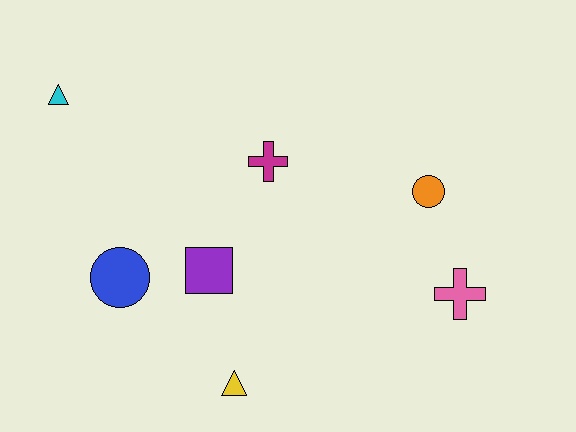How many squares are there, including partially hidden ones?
There is 1 square.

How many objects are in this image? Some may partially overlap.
There are 7 objects.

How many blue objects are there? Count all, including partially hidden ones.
There is 1 blue object.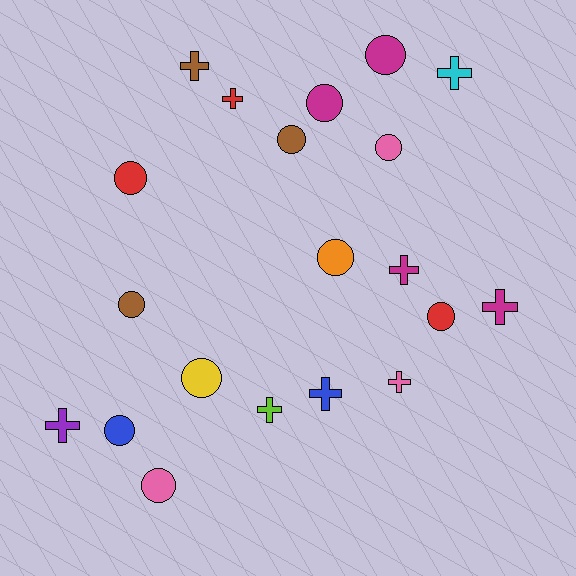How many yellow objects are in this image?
There is 1 yellow object.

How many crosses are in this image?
There are 9 crosses.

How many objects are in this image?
There are 20 objects.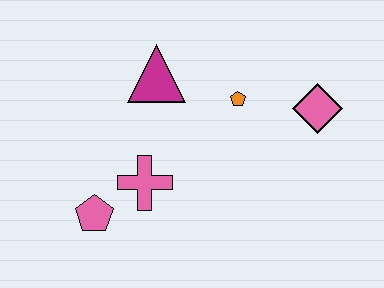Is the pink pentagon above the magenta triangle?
No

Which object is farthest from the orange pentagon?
The pink pentagon is farthest from the orange pentagon.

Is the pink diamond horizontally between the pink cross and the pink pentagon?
No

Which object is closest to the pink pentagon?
The pink cross is closest to the pink pentagon.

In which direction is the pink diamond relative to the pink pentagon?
The pink diamond is to the right of the pink pentagon.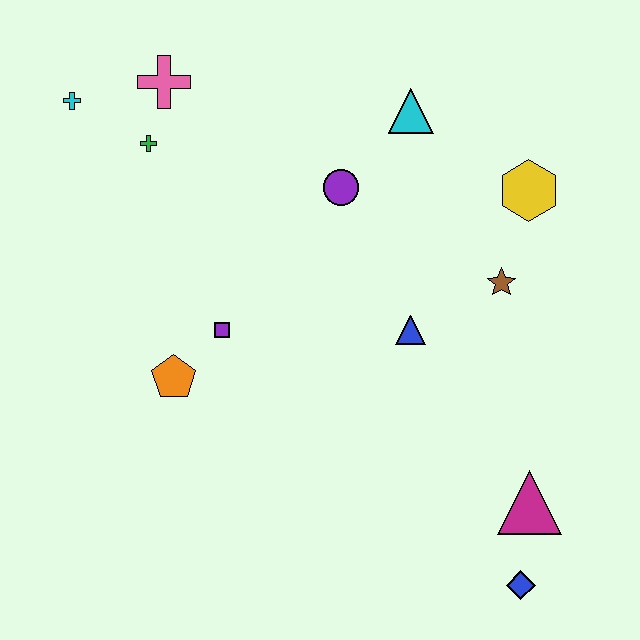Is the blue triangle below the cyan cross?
Yes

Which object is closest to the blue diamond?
The magenta triangle is closest to the blue diamond.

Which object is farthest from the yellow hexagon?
The cyan cross is farthest from the yellow hexagon.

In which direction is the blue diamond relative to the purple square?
The blue diamond is to the right of the purple square.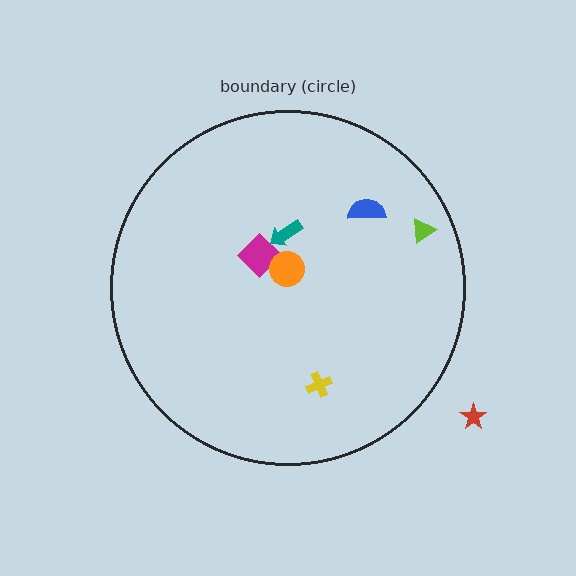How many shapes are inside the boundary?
6 inside, 1 outside.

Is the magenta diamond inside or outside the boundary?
Inside.